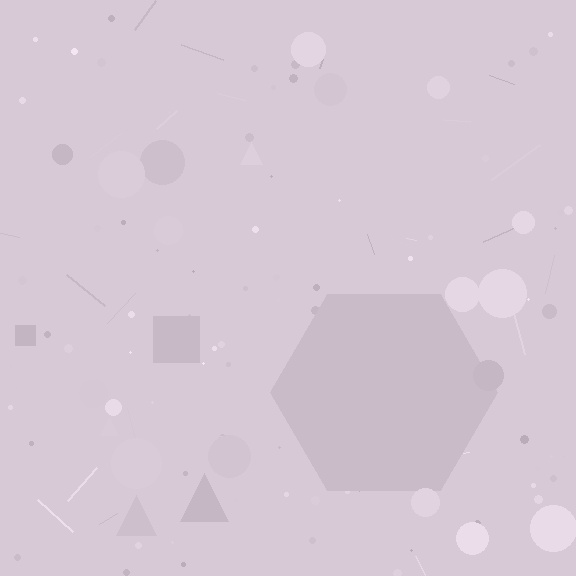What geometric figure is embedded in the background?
A hexagon is embedded in the background.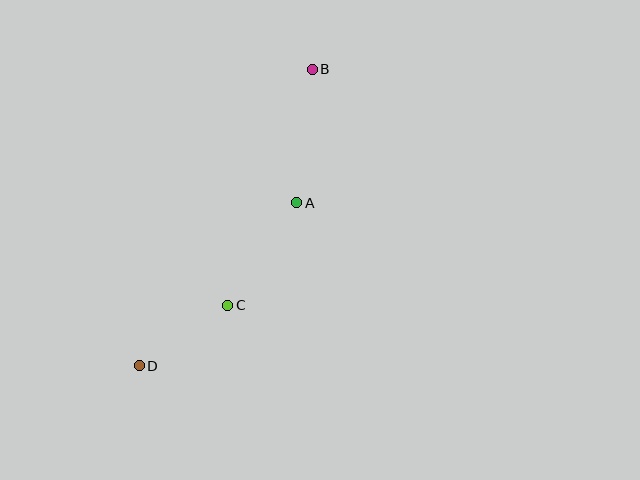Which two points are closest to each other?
Points C and D are closest to each other.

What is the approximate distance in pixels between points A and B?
The distance between A and B is approximately 134 pixels.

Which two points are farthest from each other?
Points B and D are farthest from each other.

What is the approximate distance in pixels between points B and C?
The distance between B and C is approximately 251 pixels.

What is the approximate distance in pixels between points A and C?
The distance between A and C is approximately 124 pixels.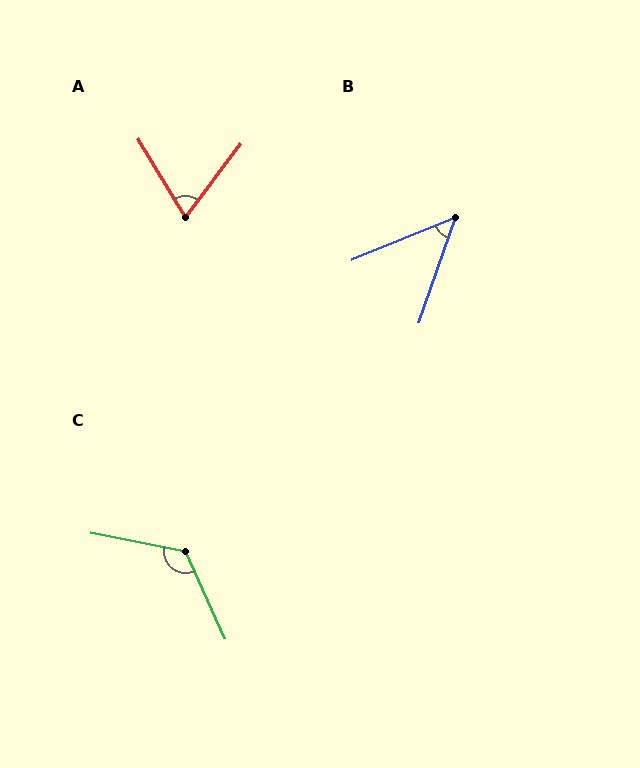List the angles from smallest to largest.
B (49°), A (68°), C (125°).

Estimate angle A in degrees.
Approximately 68 degrees.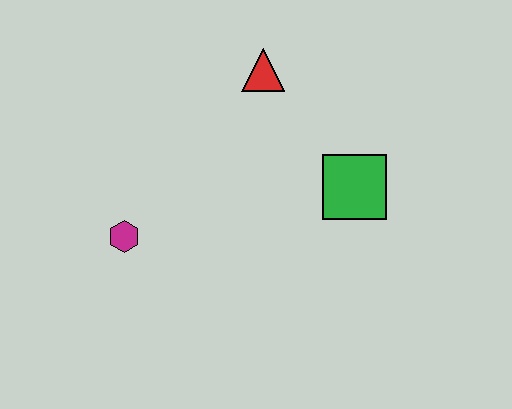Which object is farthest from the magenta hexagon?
The green square is farthest from the magenta hexagon.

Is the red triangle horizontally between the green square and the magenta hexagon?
Yes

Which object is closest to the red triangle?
The green square is closest to the red triangle.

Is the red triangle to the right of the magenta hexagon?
Yes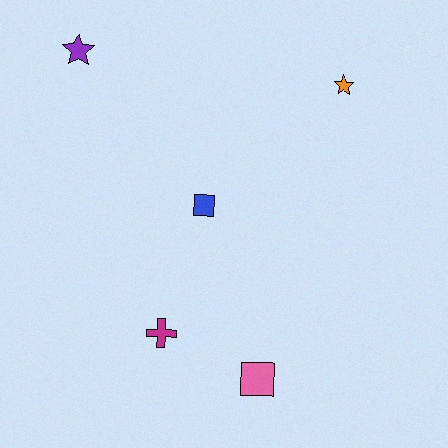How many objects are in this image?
There are 5 objects.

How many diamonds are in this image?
There are no diamonds.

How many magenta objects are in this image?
There is 1 magenta object.